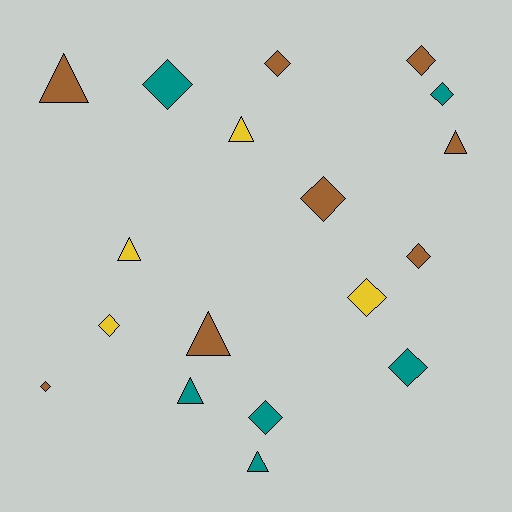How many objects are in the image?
There are 18 objects.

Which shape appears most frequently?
Diamond, with 11 objects.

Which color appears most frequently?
Brown, with 8 objects.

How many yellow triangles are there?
There are 2 yellow triangles.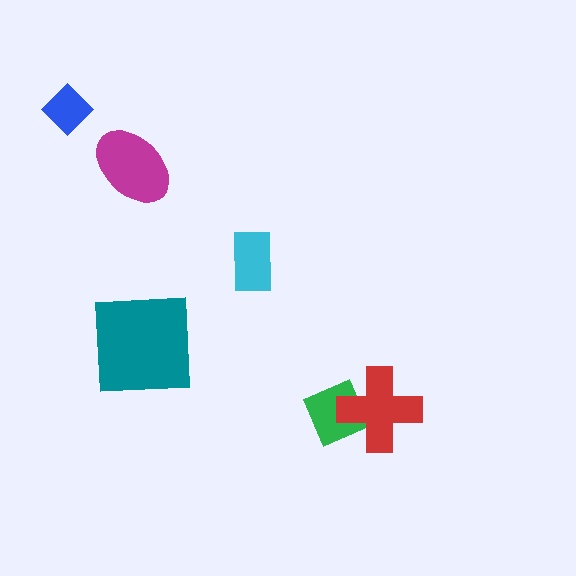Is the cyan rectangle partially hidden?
No, no other shape covers it.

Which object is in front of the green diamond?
The red cross is in front of the green diamond.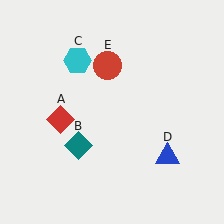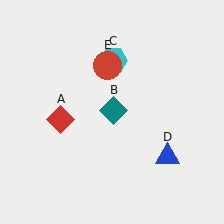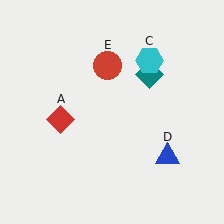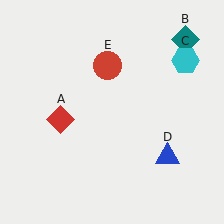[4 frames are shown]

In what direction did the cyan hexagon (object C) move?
The cyan hexagon (object C) moved right.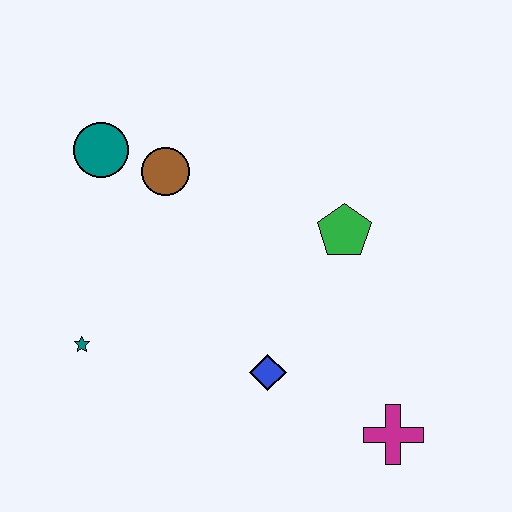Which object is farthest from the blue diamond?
The teal circle is farthest from the blue diamond.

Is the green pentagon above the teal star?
Yes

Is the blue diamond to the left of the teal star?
No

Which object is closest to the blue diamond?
The magenta cross is closest to the blue diamond.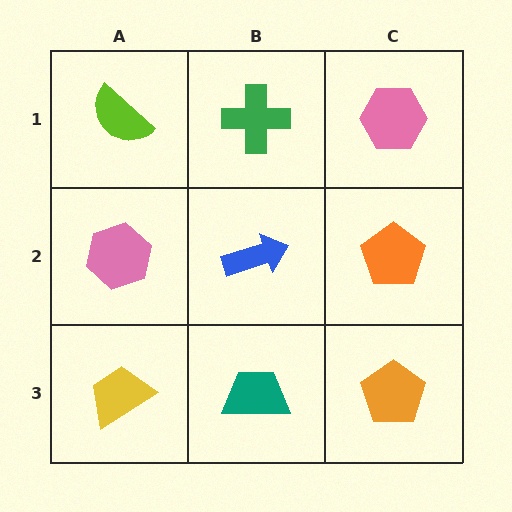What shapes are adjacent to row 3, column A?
A pink hexagon (row 2, column A), a teal trapezoid (row 3, column B).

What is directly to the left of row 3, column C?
A teal trapezoid.